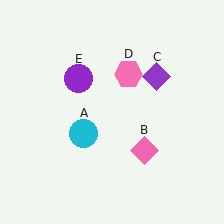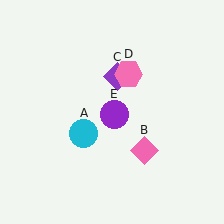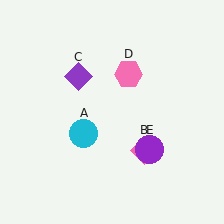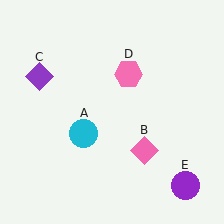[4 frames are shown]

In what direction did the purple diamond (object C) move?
The purple diamond (object C) moved left.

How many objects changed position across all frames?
2 objects changed position: purple diamond (object C), purple circle (object E).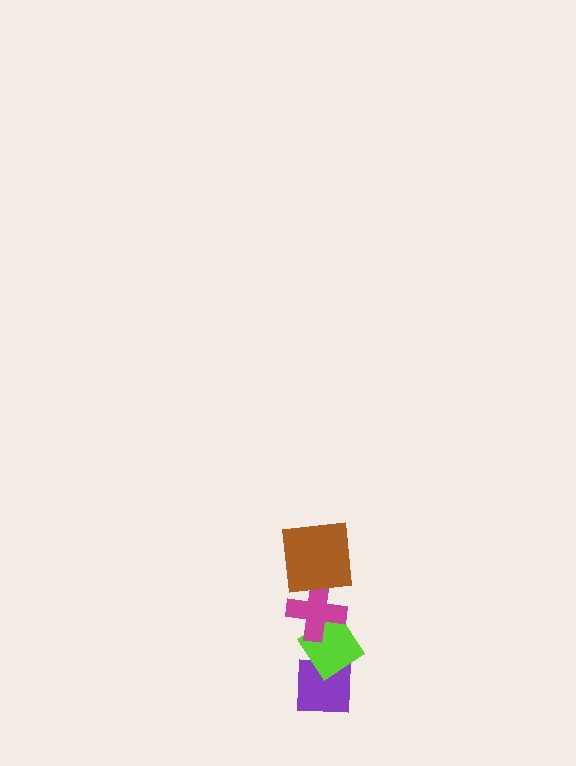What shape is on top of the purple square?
The lime diamond is on top of the purple square.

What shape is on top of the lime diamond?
The magenta cross is on top of the lime diamond.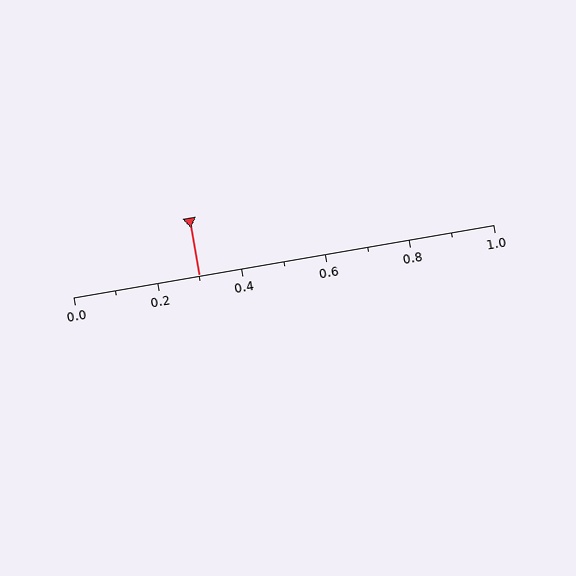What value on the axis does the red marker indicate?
The marker indicates approximately 0.3.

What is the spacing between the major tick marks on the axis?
The major ticks are spaced 0.2 apart.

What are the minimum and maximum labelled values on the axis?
The axis runs from 0.0 to 1.0.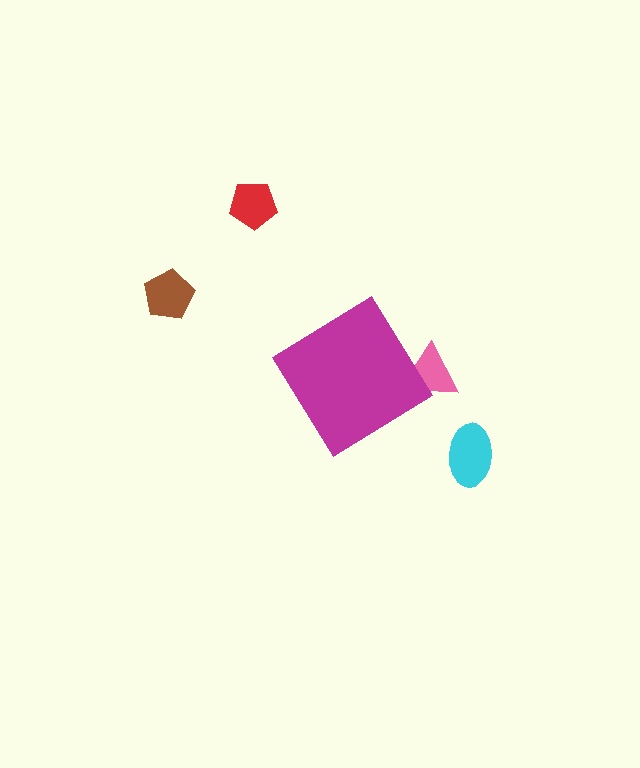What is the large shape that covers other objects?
A magenta diamond.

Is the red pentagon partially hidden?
No, the red pentagon is fully visible.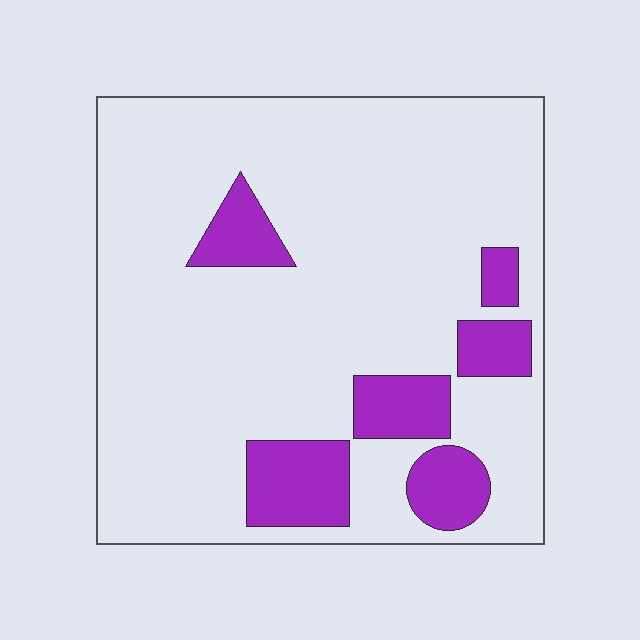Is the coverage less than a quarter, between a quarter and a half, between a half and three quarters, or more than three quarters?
Less than a quarter.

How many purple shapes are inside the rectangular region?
6.